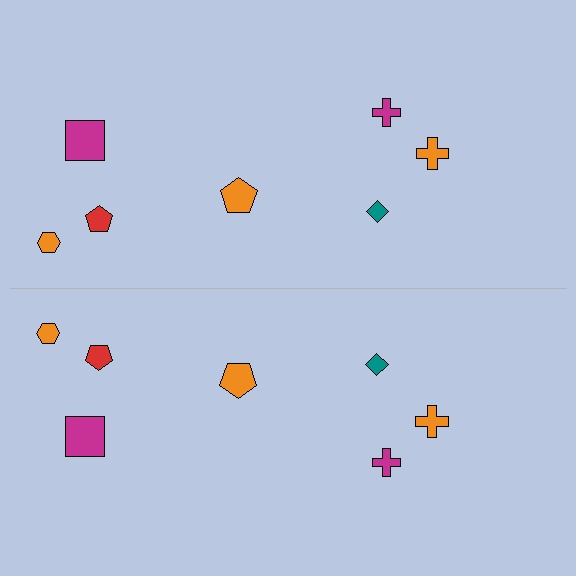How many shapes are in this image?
There are 14 shapes in this image.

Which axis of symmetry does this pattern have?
The pattern has a horizontal axis of symmetry running through the center of the image.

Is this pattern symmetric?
Yes, this pattern has bilateral (reflection) symmetry.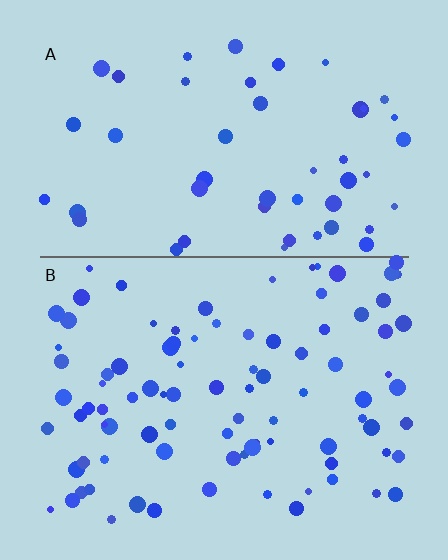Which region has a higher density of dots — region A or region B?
B (the bottom).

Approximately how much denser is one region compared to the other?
Approximately 1.9× — region B over region A.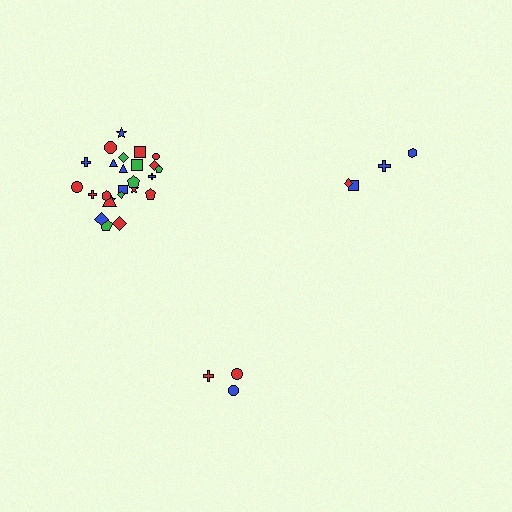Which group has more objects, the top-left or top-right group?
The top-left group.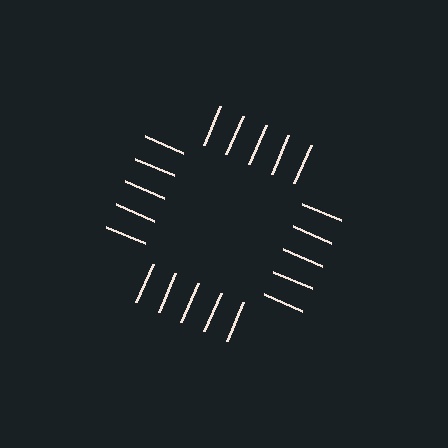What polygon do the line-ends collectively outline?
An illusory square — the line segments terminate on its edges but no continuous stroke is drawn.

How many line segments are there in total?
20 — 5 along each of the 4 edges.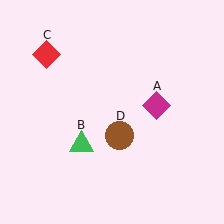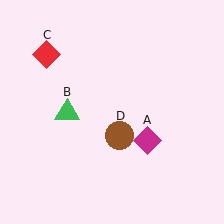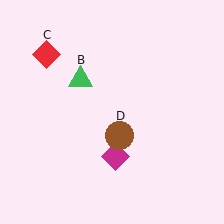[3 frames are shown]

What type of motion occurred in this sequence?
The magenta diamond (object A), green triangle (object B) rotated clockwise around the center of the scene.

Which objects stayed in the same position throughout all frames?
Red diamond (object C) and brown circle (object D) remained stationary.